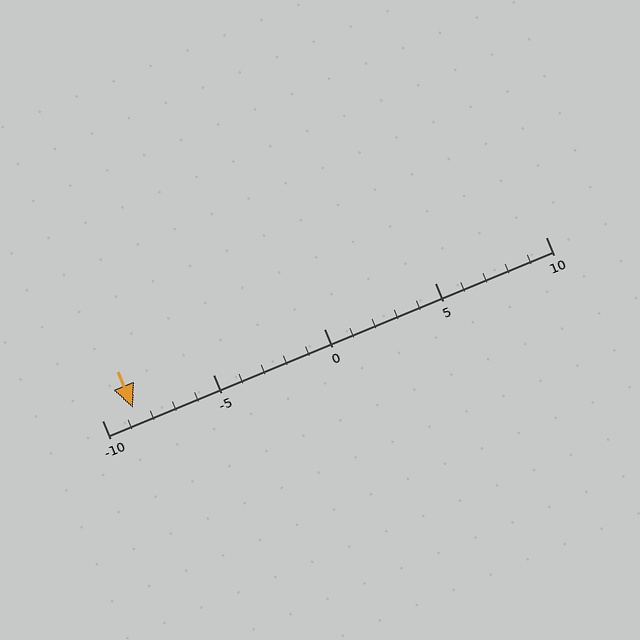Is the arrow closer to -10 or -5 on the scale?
The arrow is closer to -10.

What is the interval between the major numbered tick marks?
The major tick marks are spaced 5 units apart.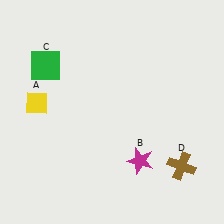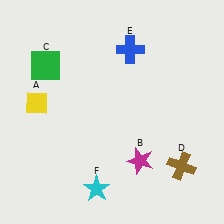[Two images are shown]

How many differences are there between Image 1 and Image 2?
There are 2 differences between the two images.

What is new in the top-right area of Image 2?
A blue cross (E) was added in the top-right area of Image 2.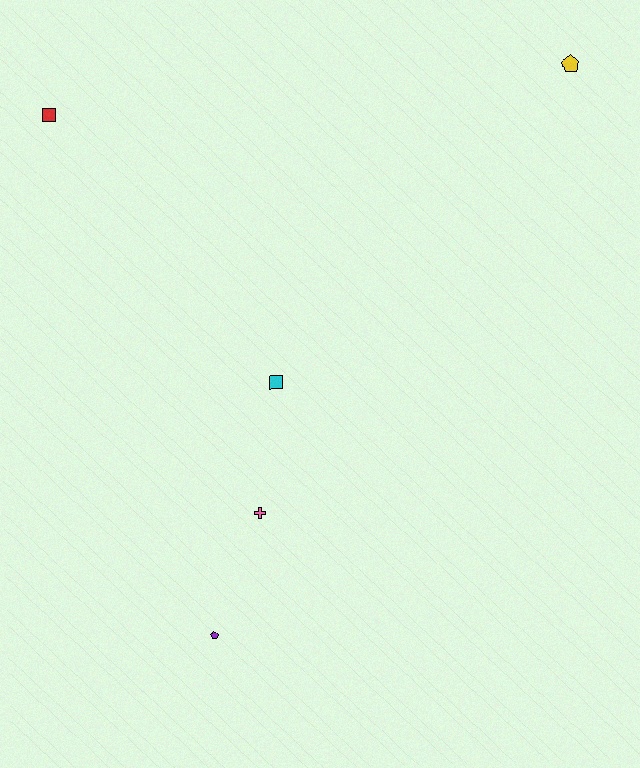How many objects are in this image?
There are 5 objects.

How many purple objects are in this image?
There is 1 purple object.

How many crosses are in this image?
There is 1 cross.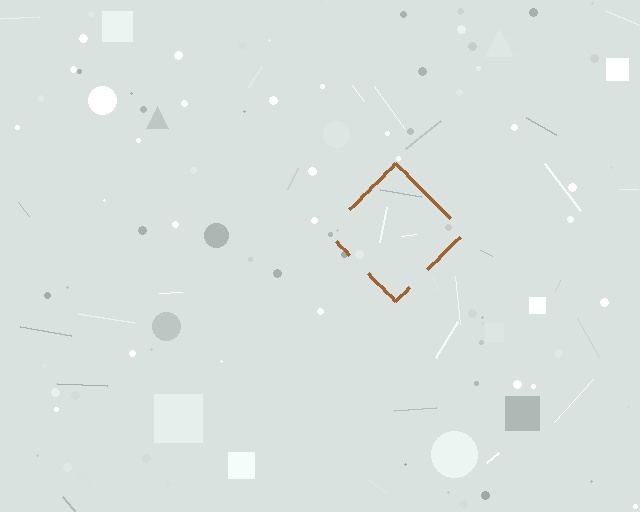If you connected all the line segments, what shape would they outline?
They would outline a diamond.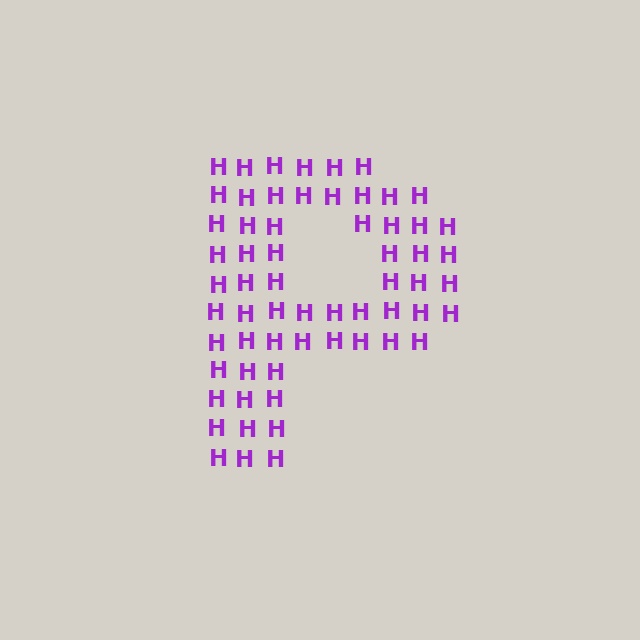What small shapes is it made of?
It is made of small letter H's.